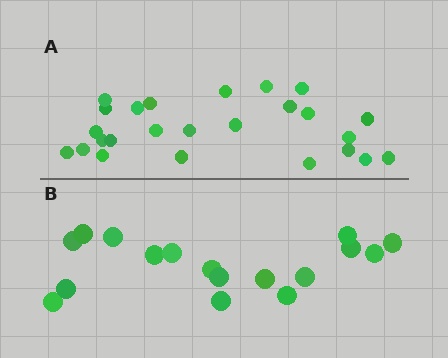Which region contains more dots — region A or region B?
Region A (the top region) has more dots.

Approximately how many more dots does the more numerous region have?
Region A has roughly 8 or so more dots than region B.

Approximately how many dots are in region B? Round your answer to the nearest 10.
About 20 dots. (The exact count is 17, which rounds to 20.)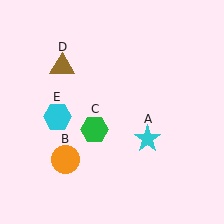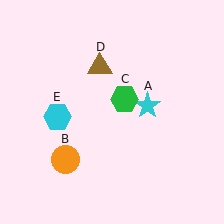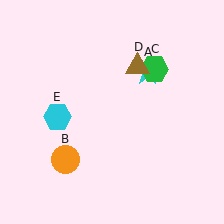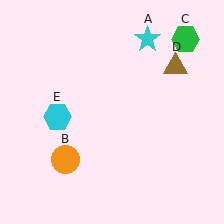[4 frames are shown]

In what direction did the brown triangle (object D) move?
The brown triangle (object D) moved right.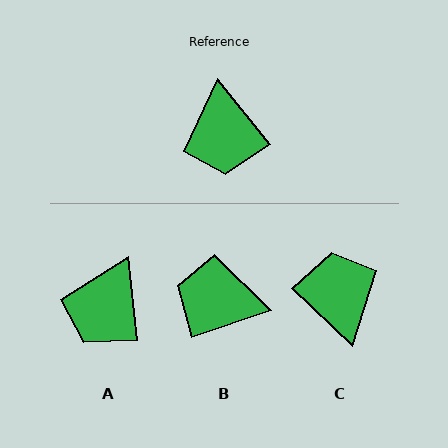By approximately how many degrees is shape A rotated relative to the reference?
Approximately 33 degrees clockwise.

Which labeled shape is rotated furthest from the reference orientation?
C, about 172 degrees away.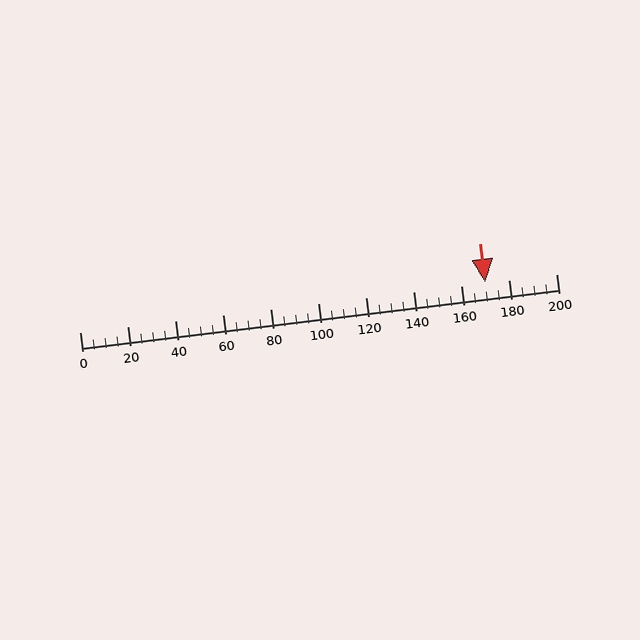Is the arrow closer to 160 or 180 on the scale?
The arrow is closer to 180.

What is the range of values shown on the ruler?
The ruler shows values from 0 to 200.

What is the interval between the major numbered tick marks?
The major tick marks are spaced 20 units apart.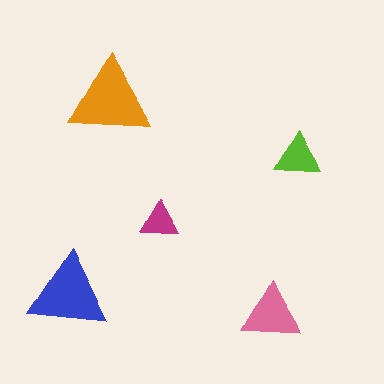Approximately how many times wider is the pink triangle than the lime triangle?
About 1.5 times wider.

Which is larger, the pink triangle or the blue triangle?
The blue one.